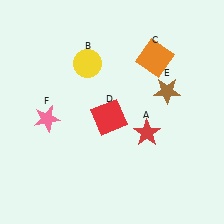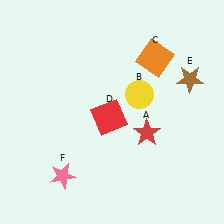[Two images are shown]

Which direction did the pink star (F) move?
The pink star (F) moved down.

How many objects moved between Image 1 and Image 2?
3 objects moved between the two images.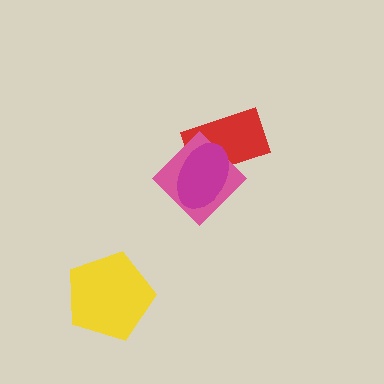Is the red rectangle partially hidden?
Yes, it is partially covered by another shape.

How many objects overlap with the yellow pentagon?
0 objects overlap with the yellow pentagon.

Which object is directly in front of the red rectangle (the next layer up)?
The pink diamond is directly in front of the red rectangle.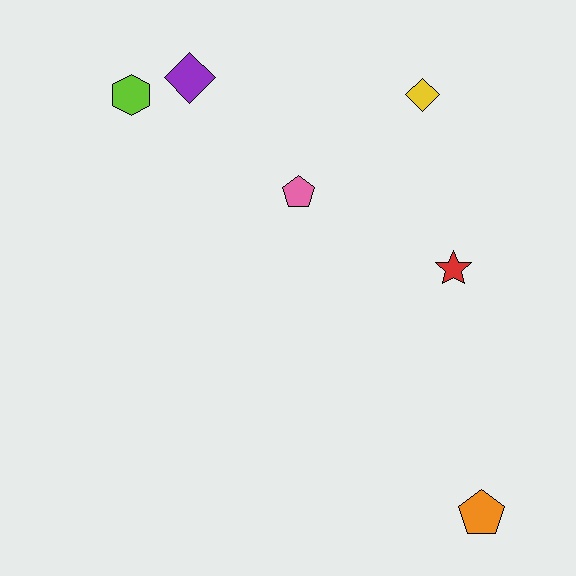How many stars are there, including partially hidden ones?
There is 1 star.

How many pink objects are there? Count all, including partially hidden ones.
There is 1 pink object.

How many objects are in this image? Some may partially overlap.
There are 6 objects.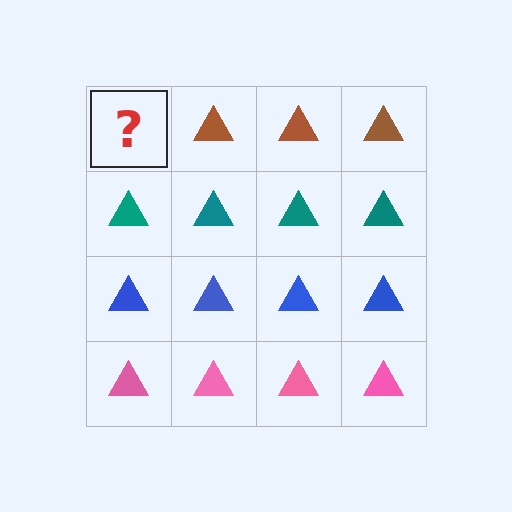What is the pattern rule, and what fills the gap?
The rule is that each row has a consistent color. The gap should be filled with a brown triangle.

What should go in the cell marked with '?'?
The missing cell should contain a brown triangle.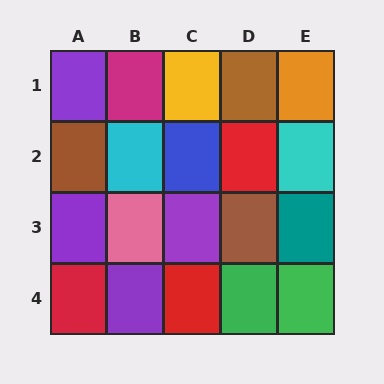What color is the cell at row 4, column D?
Green.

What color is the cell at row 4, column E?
Green.